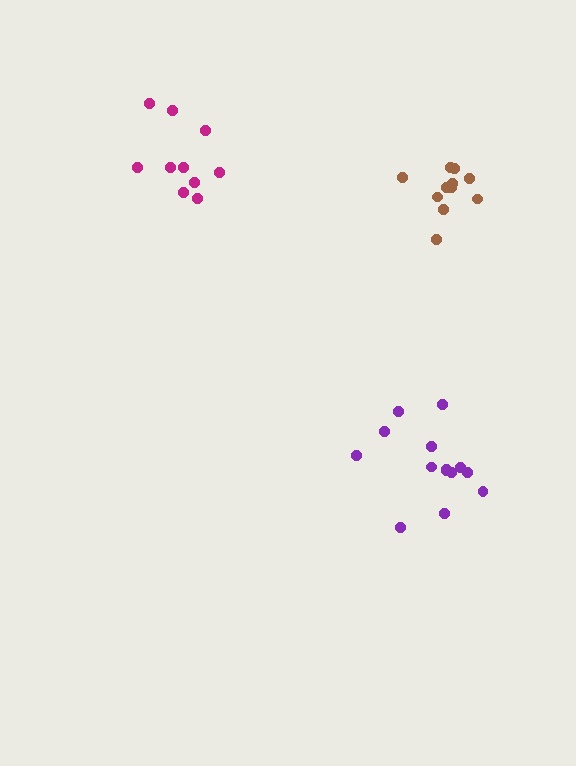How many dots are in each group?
Group 1: 14 dots, Group 2: 10 dots, Group 3: 11 dots (35 total).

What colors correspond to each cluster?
The clusters are colored: purple, magenta, brown.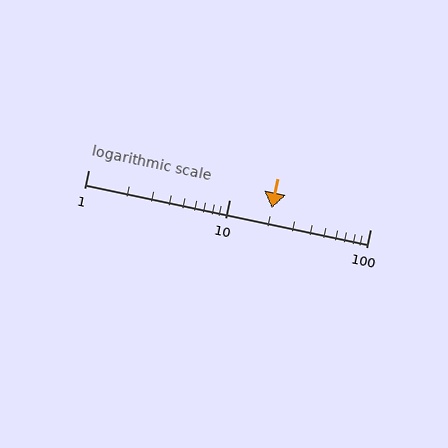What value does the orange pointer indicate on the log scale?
The pointer indicates approximately 20.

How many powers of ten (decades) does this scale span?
The scale spans 2 decades, from 1 to 100.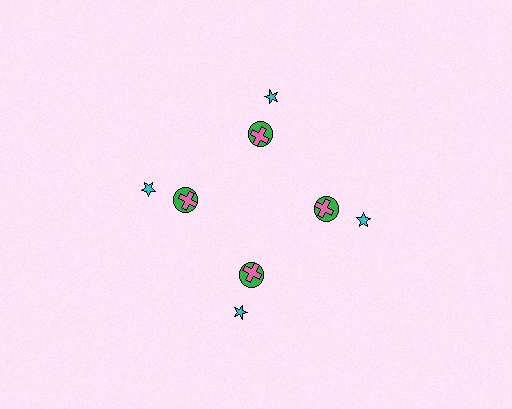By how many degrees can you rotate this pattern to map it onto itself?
The pattern maps onto itself every 90 degrees of rotation.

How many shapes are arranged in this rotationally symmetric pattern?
There are 12 shapes, arranged in 4 groups of 3.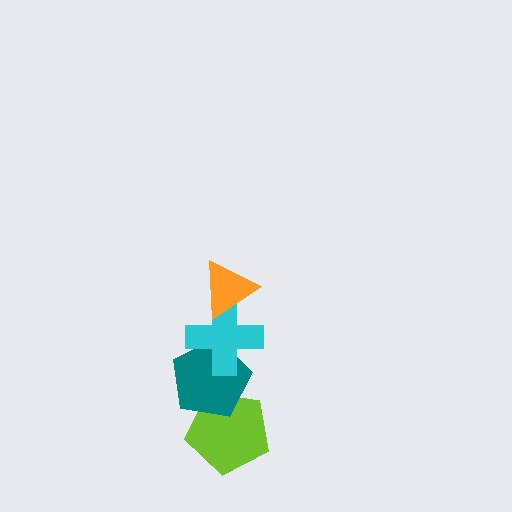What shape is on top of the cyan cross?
The orange triangle is on top of the cyan cross.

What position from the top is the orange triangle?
The orange triangle is 1st from the top.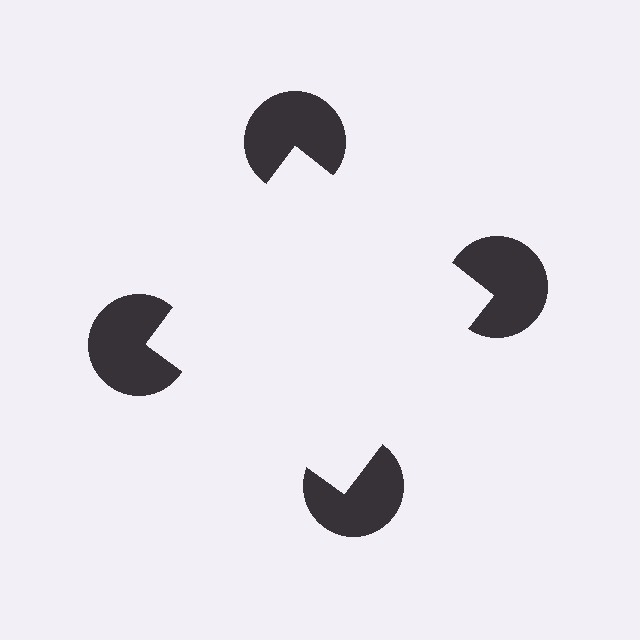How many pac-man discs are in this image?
There are 4 — one at each vertex of the illusory square.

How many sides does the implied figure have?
4 sides.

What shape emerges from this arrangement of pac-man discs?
An illusory square — its edges are inferred from the aligned wedge cuts in the pac-man discs, not physically drawn.